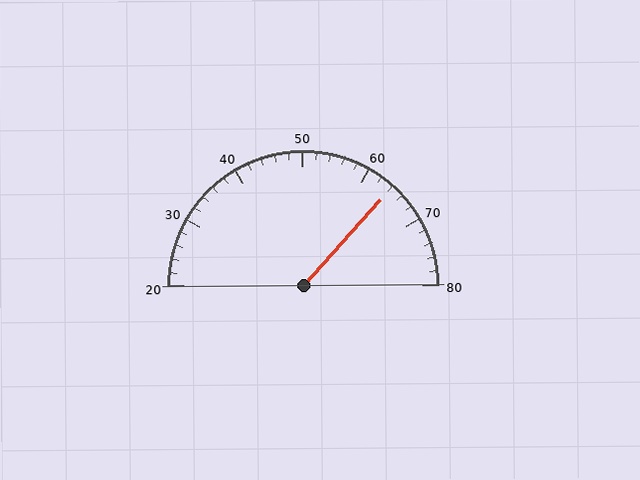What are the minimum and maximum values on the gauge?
The gauge ranges from 20 to 80.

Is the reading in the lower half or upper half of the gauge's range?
The reading is in the upper half of the range (20 to 80).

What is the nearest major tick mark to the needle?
The nearest major tick mark is 60.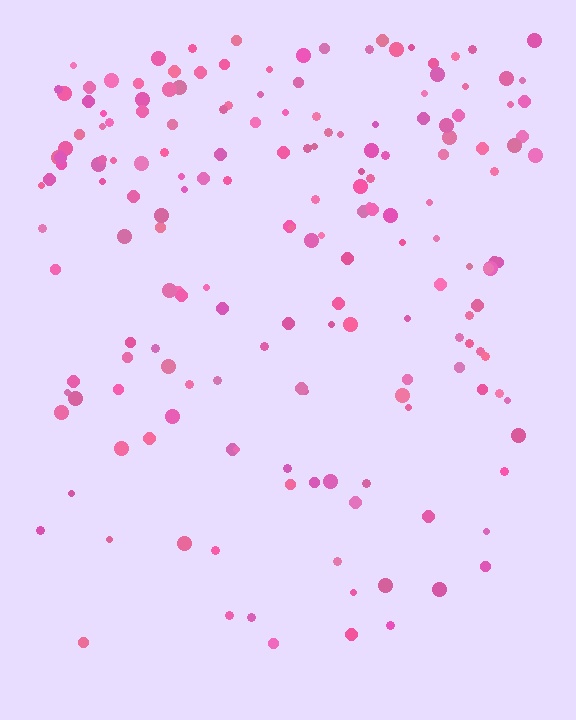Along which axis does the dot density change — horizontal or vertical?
Vertical.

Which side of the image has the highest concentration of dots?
The top.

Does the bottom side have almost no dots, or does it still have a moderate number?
Still a moderate number, just noticeably fewer than the top.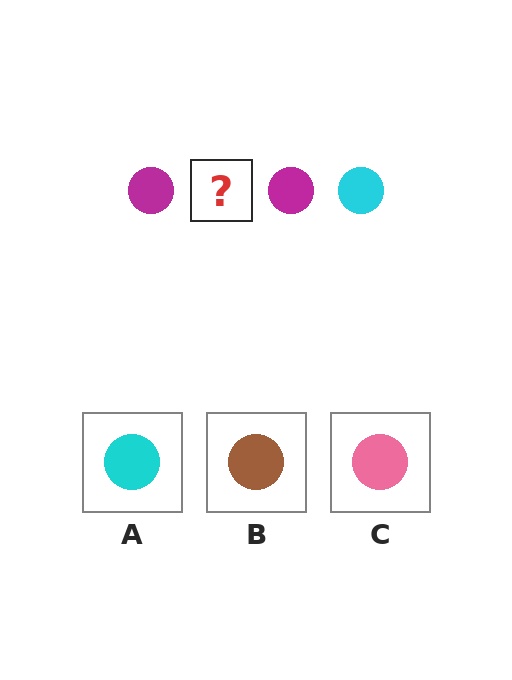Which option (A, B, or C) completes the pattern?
A.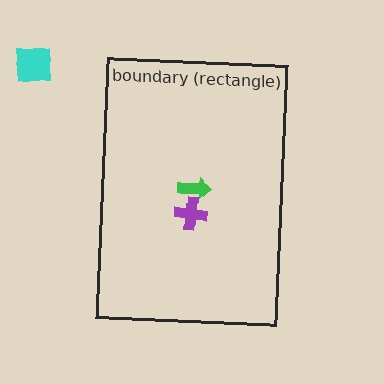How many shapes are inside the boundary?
2 inside, 1 outside.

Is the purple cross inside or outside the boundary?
Inside.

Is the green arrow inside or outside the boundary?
Inside.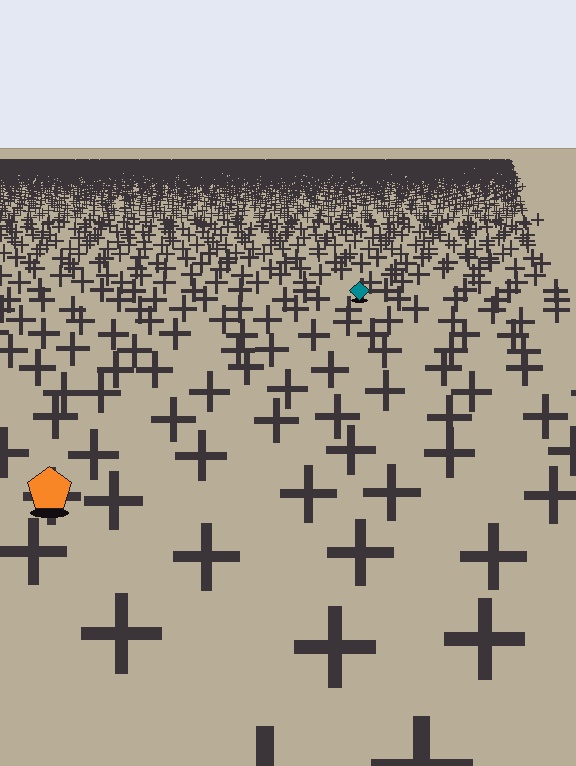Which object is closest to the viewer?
The orange pentagon is closest. The texture marks near it are larger and more spread out.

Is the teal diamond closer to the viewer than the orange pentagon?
No. The orange pentagon is closer — you can tell from the texture gradient: the ground texture is coarser near it.